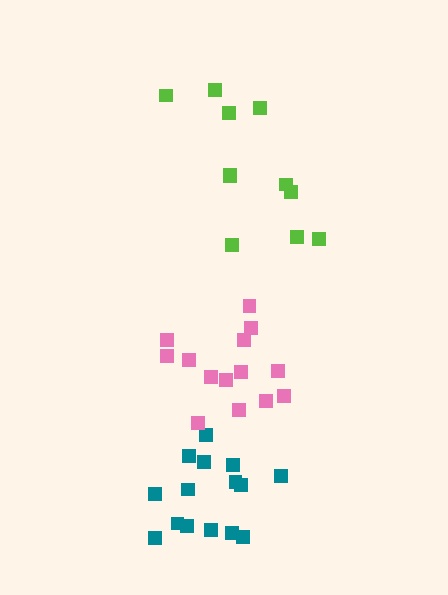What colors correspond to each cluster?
The clusters are colored: teal, lime, pink.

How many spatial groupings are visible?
There are 3 spatial groupings.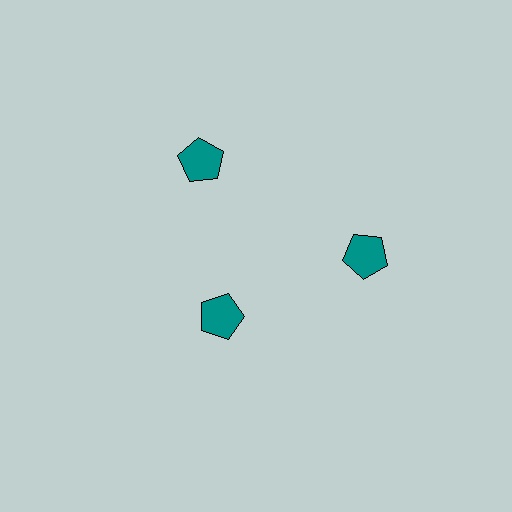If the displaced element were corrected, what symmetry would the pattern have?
It would have 3-fold rotational symmetry — the pattern would map onto itself every 120 degrees.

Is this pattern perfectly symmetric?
No. The 3 teal pentagons are arranged in a ring, but one element near the 7 o'clock position is pulled inward toward the center, breaking the 3-fold rotational symmetry.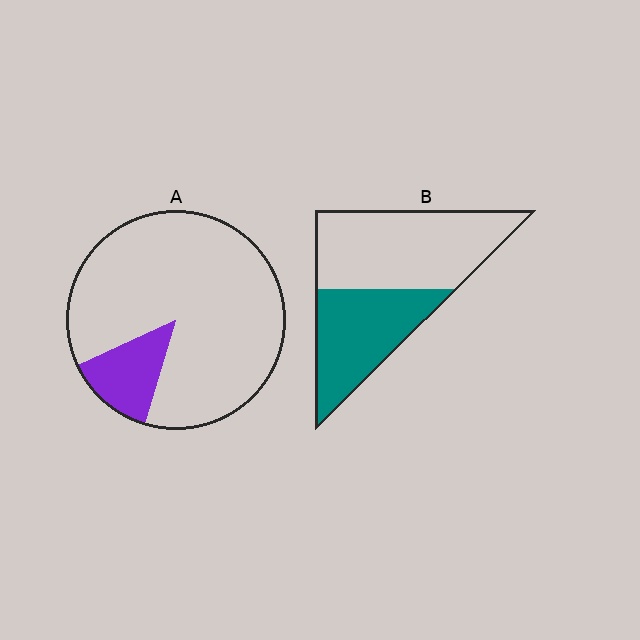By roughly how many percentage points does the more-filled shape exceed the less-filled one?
By roughly 30 percentage points (B over A).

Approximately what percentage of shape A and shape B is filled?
A is approximately 15% and B is approximately 40%.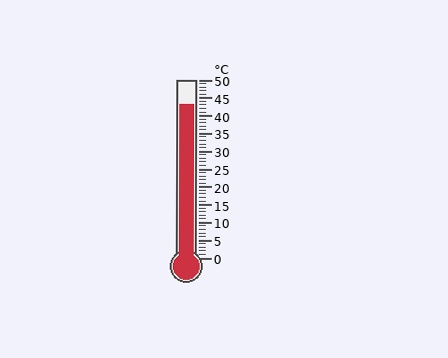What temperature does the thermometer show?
The thermometer shows approximately 43°C.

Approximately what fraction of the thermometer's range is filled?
The thermometer is filled to approximately 85% of its range.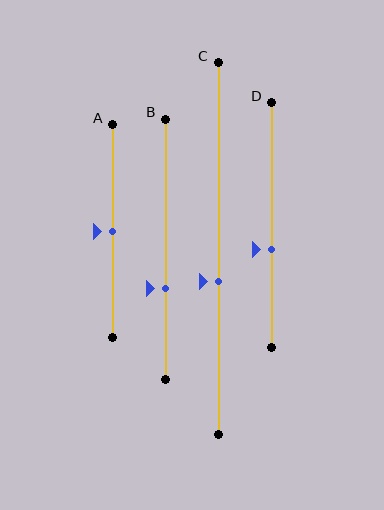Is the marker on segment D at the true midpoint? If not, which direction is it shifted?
No, the marker on segment D is shifted downward by about 10% of the segment length.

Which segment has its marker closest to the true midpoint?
Segment A has its marker closest to the true midpoint.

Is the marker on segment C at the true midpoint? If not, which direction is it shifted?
No, the marker on segment C is shifted downward by about 9% of the segment length.